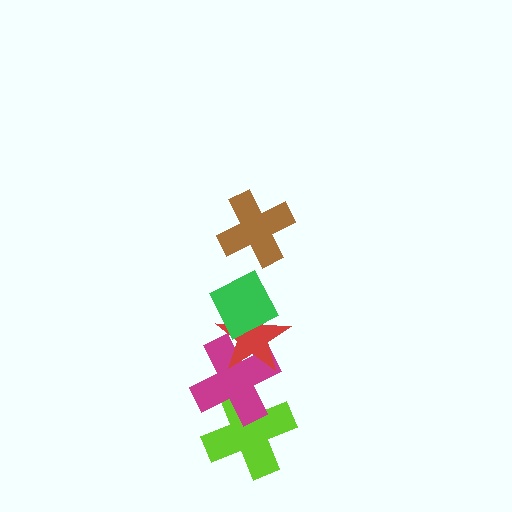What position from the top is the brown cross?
The brown cross is 1st from the top.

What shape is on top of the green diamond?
The brown cross is on top of the green diamond.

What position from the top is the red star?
The red star is 3rd from the top.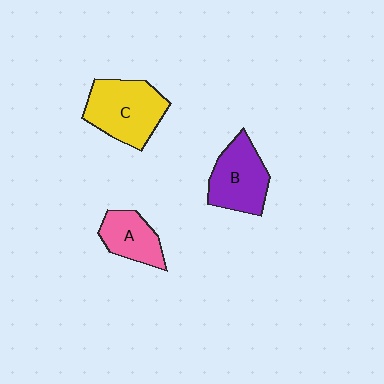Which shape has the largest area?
Shape C (yellow).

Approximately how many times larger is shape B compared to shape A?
Approximately 1.4 times.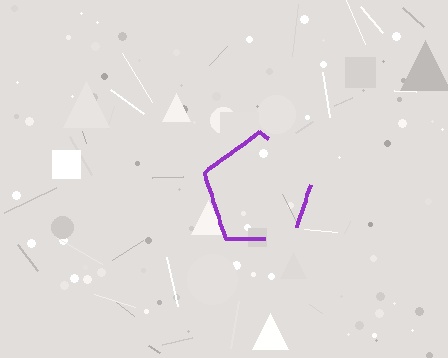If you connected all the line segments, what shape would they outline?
They would outline a pentagon.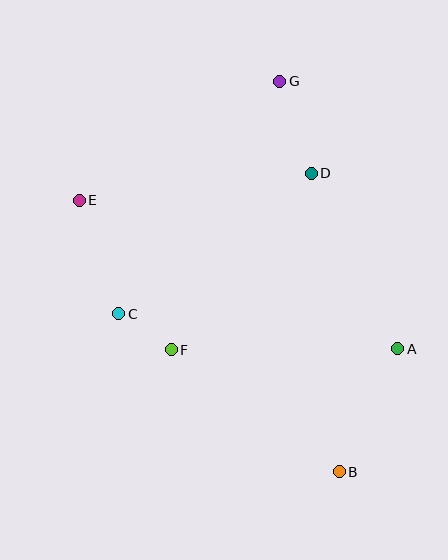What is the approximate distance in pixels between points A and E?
The distance between A and E is approximately 352 pixels.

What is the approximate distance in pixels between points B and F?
The distance between B and F is approximately 208 pixels.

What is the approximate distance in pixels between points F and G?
The distance between F and G is approximately 290 pixels.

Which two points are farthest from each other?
Points B and G are farthest from each other.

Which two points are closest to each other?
Points C and F are closest to each other.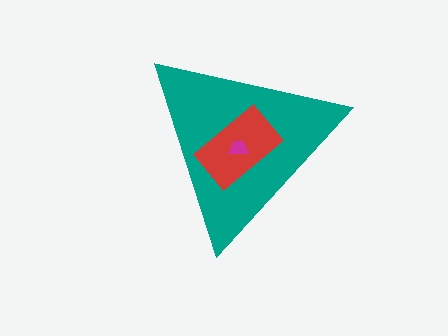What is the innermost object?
The magenta trapezoid.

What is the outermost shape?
The teal triangle.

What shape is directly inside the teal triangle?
The red rectangle.